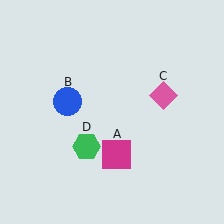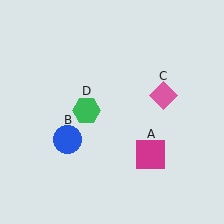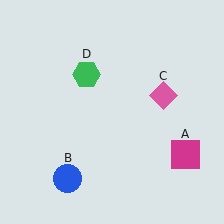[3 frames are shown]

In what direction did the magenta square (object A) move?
The magenta square (object A) moved right.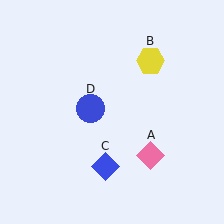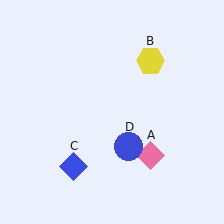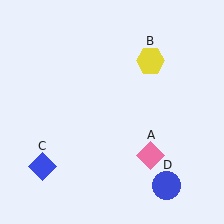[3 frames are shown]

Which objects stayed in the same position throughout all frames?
Pink diamond (object A) and yellow hexagon (object B) remained stationary.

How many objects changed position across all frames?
2 objects changed position: blue diamond (object C), blue circle (object D).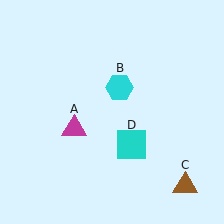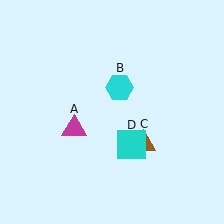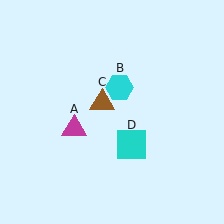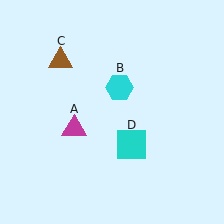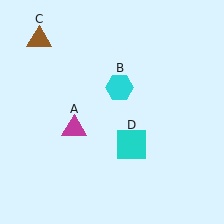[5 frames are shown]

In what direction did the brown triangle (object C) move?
The brown triangle (object C) moved up and to the left.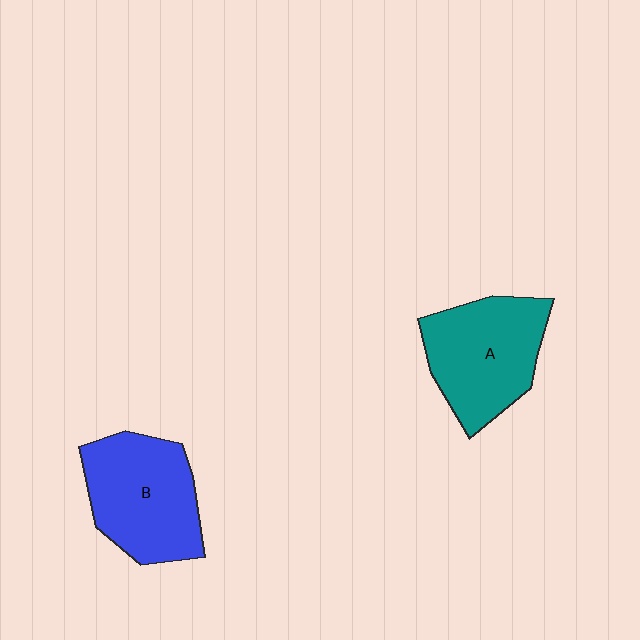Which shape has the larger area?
Shape B (blue).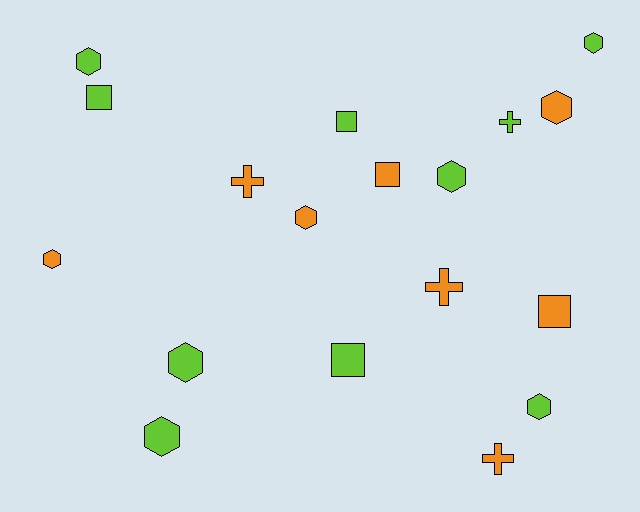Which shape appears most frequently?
Hexagon, with 9 objects.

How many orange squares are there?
There are 2 orange squares.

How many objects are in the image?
There are 18 objects.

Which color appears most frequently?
Lime, with 10 objects.